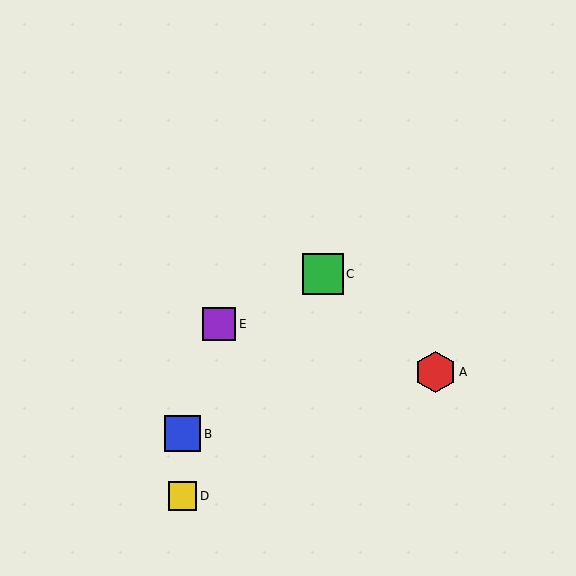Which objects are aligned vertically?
Objects B, D are aligned vertically.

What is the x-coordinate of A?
Object A is at x≈435.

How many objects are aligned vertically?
2 objects (B, D) are aligned vertically.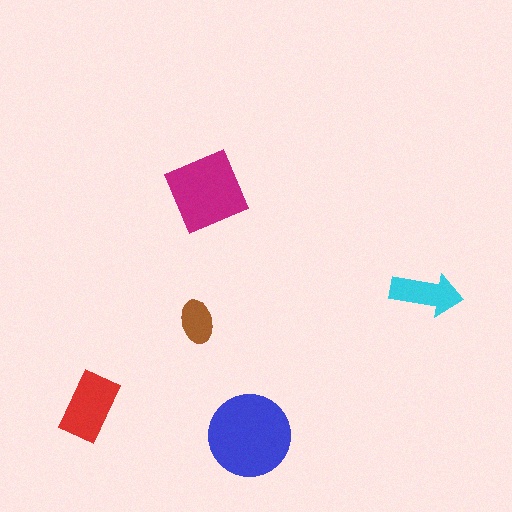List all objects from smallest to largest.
The brown ellipse, the cyan arrow, the red rectangle, the magenta diamond, the blue circle.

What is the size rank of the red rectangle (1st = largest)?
3rd.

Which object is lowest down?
The blue circle is bottommost.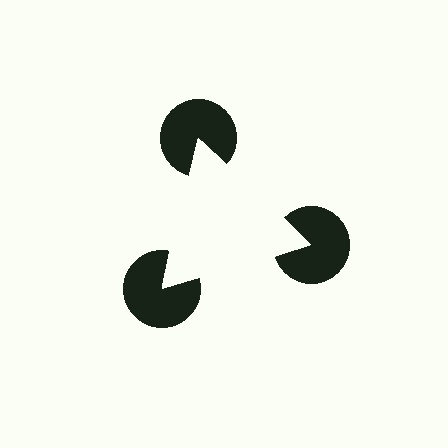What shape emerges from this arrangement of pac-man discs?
An illusory triangle — its edges are inferred from the aligned wedge cuts in the pac-man discs, not physically drawn.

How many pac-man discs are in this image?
There are 3 — one at each vertex of the illusory triangle.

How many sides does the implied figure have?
3 sides.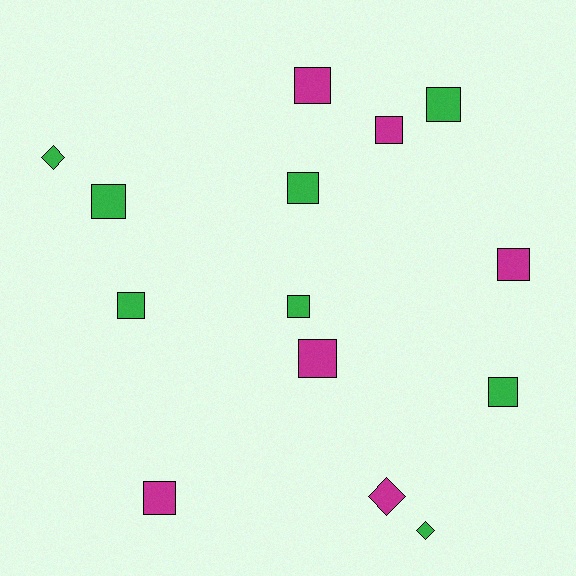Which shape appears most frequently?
Square, with 11 objects.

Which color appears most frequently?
Green, with 8 objects.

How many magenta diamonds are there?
There is 1 magenta diamond.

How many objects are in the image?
There are 14 objects.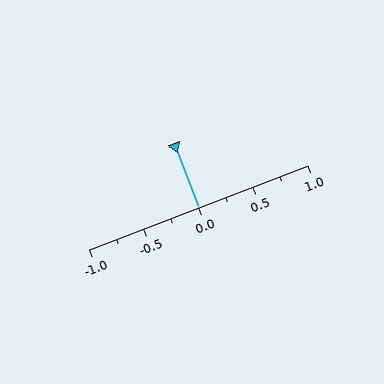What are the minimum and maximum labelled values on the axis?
The axis runs from -1.0 to 1.0.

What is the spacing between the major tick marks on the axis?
The major ticks are spaced 0.5 apart.